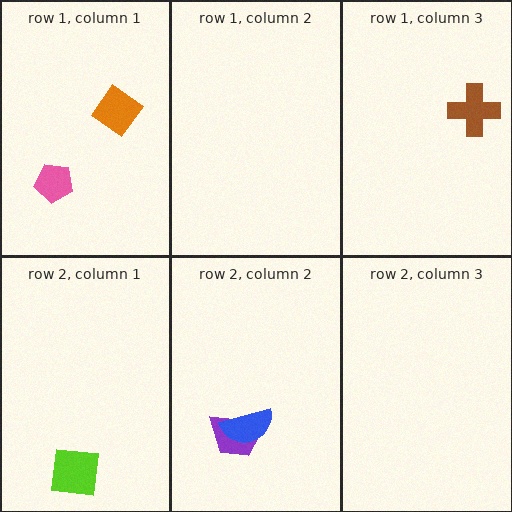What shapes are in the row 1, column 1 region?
The orange diamond, the pink pentagon.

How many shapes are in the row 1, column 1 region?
2.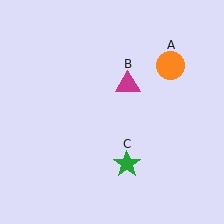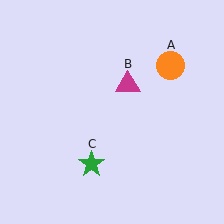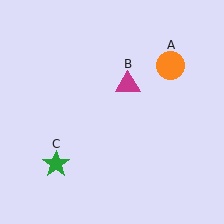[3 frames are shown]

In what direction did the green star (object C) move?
The green star (object C) moved left.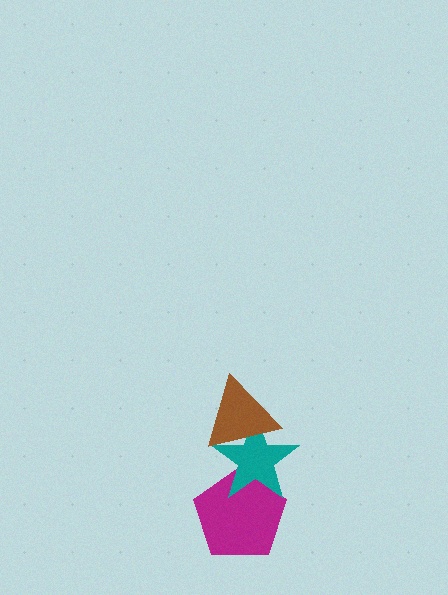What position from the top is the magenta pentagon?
The magenta pentagon is 3rd from the top.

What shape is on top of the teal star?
The brown triangle is on top of the teal star.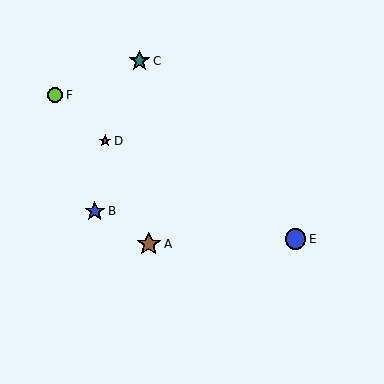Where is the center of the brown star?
The center of the brown star is at (149, 244).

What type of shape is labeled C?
Shape C is a teal star.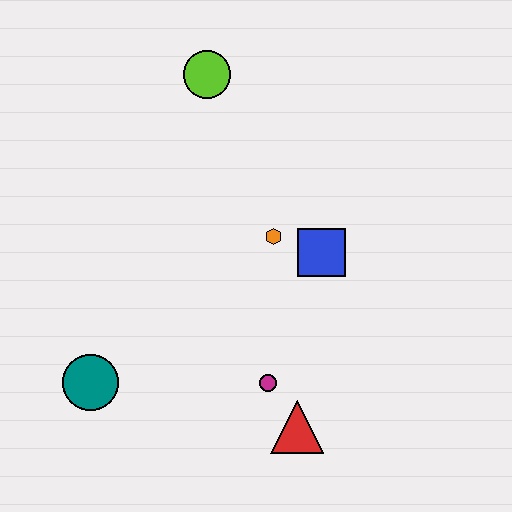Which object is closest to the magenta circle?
The red triangle is closest to the magenta circle.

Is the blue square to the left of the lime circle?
No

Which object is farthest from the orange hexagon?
The teal circle is farthest from the orange hexagon.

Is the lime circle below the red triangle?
No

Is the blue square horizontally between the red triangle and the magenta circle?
No